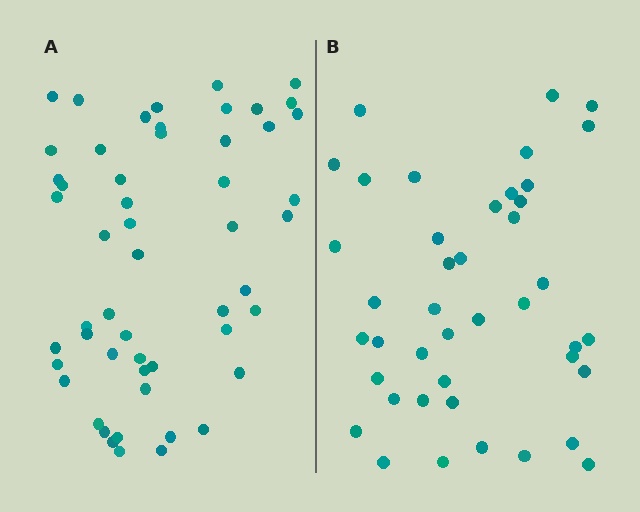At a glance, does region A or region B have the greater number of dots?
Region A (the left region) has more dots.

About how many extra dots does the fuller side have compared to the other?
Region A has roughly 12 or so more dots than region B.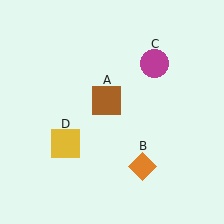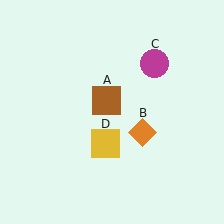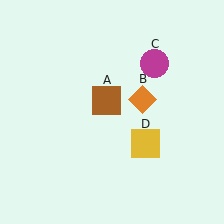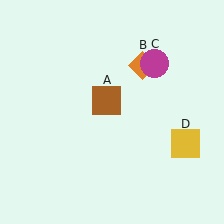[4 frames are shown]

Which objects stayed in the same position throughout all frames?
Brown square (object A) and magenta circle (object C) remained stationary.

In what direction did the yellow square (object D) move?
The yellow square (object D) moved right.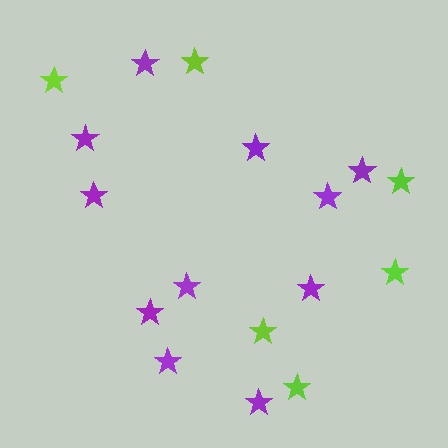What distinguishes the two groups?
There are 2 groups: one group of purple stars (11) and one group of lime stars (6).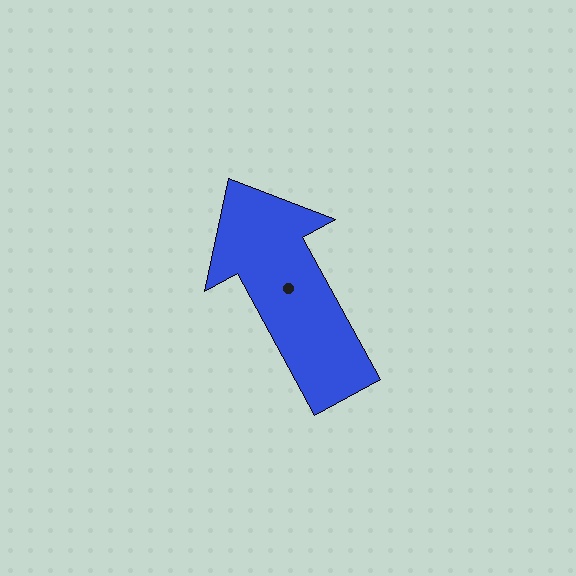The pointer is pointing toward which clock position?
Roughly 11 o'clock.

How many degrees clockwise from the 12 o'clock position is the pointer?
Approximately 331 degrees.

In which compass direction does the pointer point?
Northwest.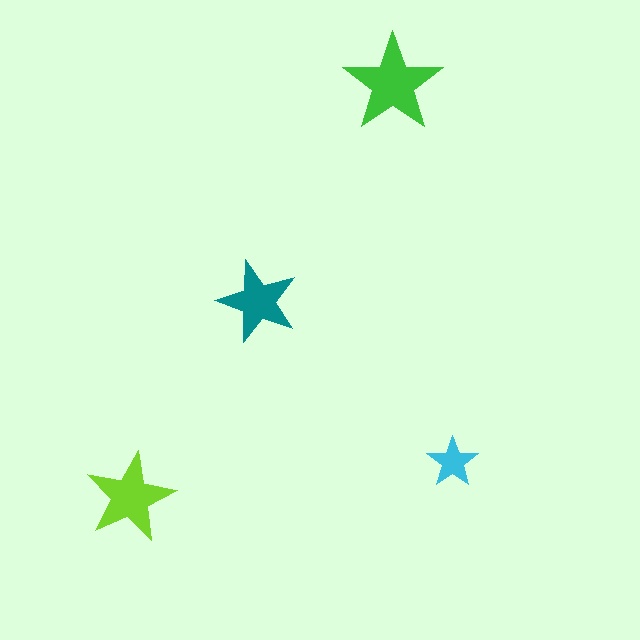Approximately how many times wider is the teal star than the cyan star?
About 1.5 times wider.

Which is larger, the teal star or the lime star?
The lime one.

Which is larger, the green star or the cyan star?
The green one.